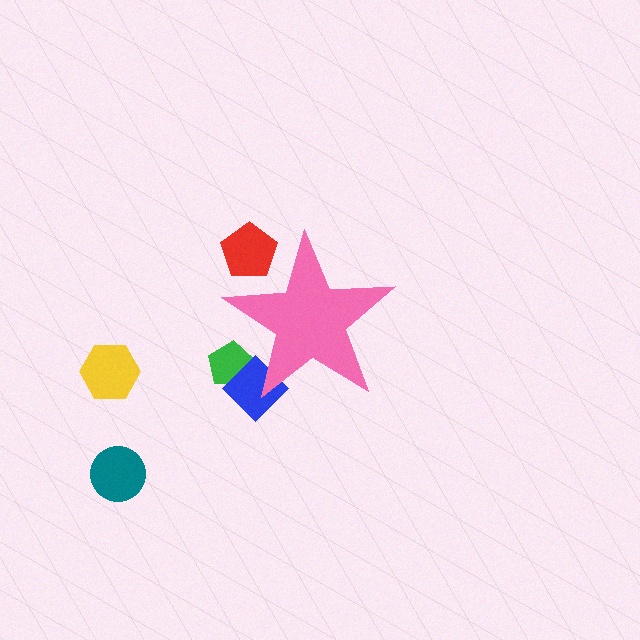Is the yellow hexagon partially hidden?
No, the yellow hexagon is fully visible.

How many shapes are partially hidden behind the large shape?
3 shapes are partially hidden.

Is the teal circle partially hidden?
No, the teal circle is fully visible.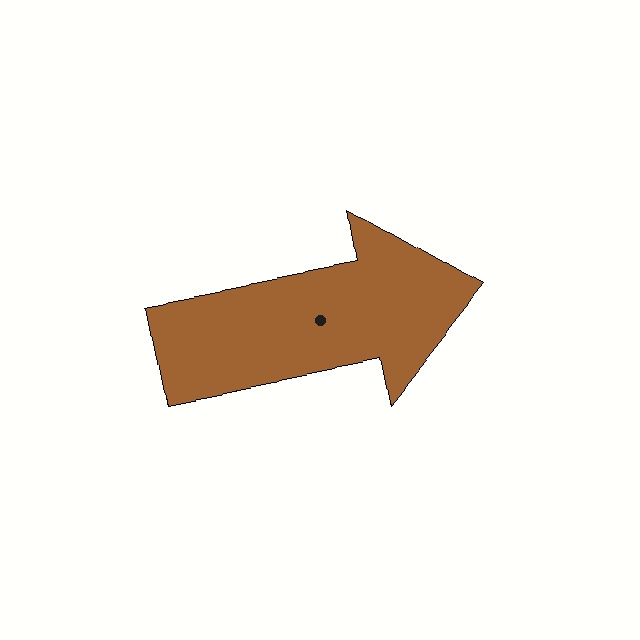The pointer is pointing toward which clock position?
Roughly 3 o'clock.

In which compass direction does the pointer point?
East.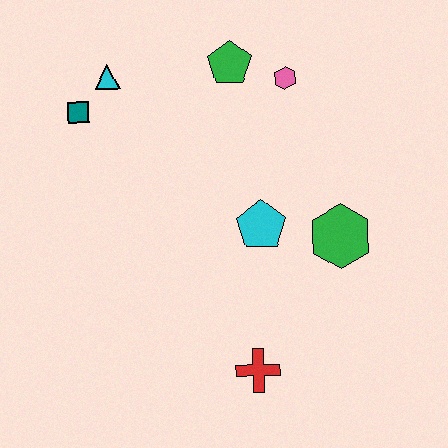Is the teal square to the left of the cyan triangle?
Yes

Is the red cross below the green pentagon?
Yes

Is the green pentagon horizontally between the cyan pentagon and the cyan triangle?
Yes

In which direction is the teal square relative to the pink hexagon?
The teal square is to the left of the pink hexagon.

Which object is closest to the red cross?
The cyan pentagon is closest to the red cross.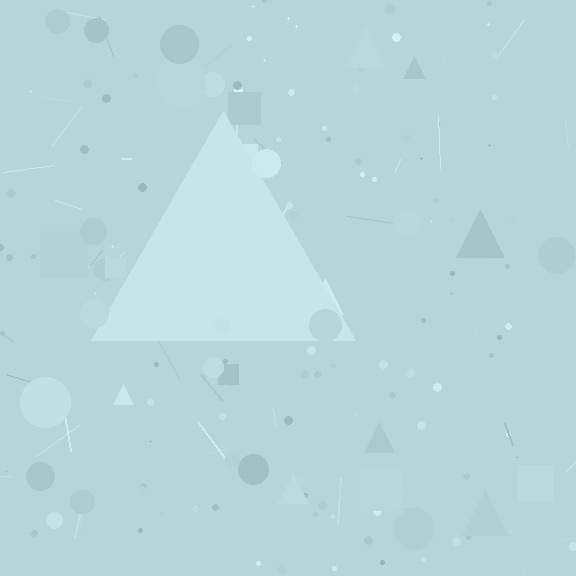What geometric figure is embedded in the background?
A triangle is embedded in the background.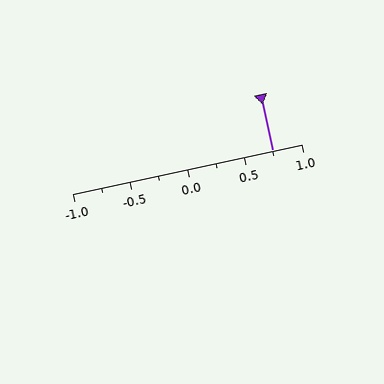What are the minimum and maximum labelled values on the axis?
The axis runs from -1.0 to 1.0.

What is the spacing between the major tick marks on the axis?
The major ticks are spaced 0.5 apart.